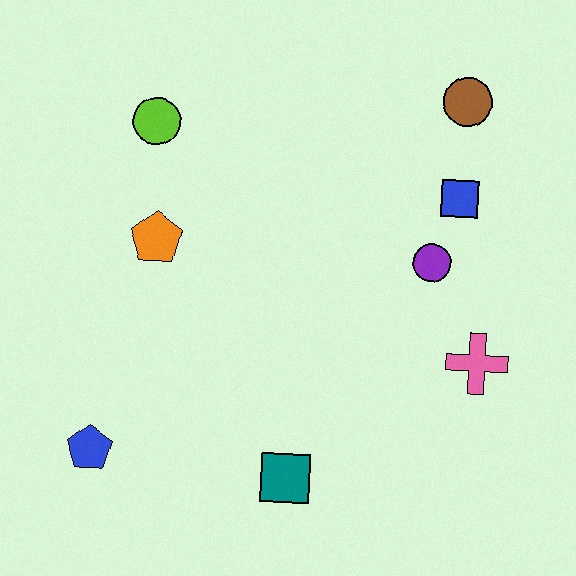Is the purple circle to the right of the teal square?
Yes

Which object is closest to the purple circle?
The blue square is closest to the purple circle.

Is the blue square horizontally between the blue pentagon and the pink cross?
Yes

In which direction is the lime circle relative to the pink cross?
The lime circle is to the left of the pink cross.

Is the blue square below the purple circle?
No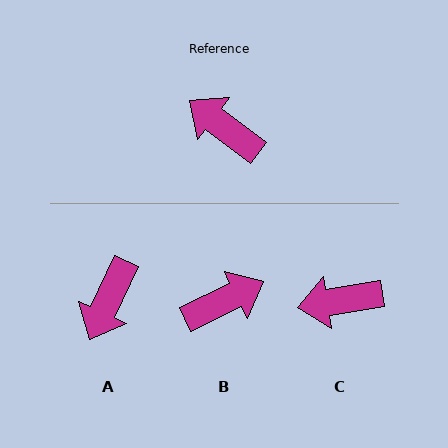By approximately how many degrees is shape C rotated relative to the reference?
Approximately 46 degrees counter-clockwise.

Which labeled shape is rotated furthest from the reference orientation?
B, about 117 degrees away.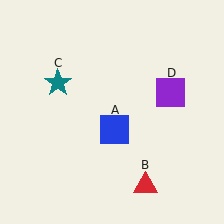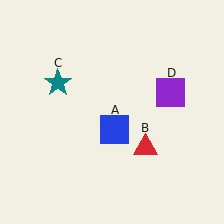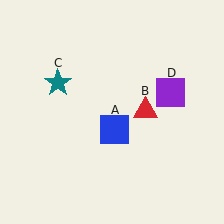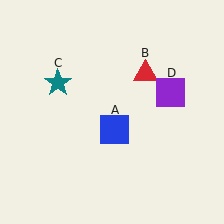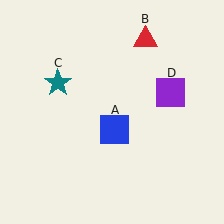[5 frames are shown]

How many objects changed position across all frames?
1 object changed position: red triangle (object B).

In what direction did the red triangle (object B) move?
The red triangle (object B) moved up.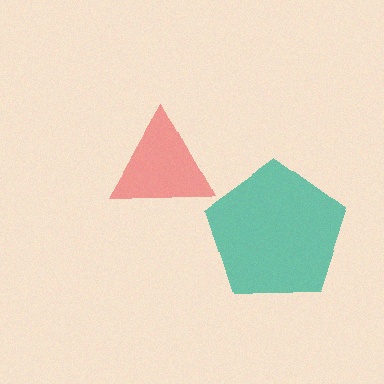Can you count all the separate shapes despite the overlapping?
Yes, there are 2 separate shapes.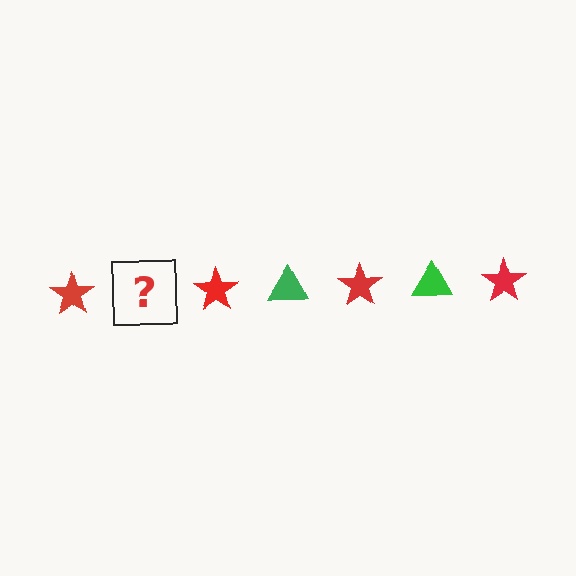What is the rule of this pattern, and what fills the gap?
The rule is that the pattern alternates between red star and green triangle. The gap should be filled with a green triangle.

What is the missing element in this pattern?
The missing element is a green triangle.